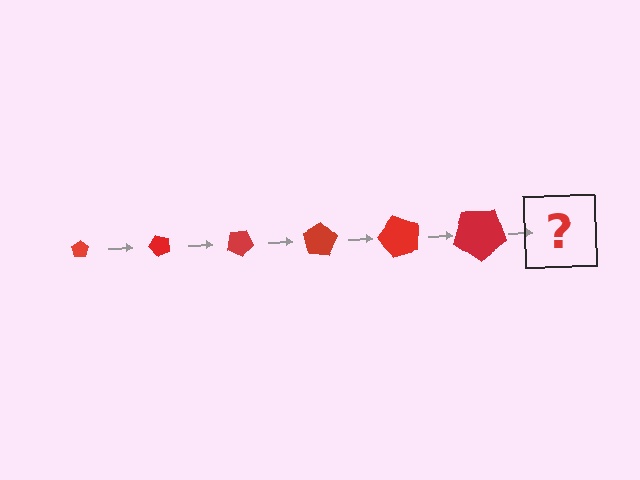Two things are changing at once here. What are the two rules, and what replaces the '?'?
The two rules are that the pentagon grows larger each step and it rotates 50 degrees each step. The '?' should be a pentagon, larger than the previous one and rotated 300 degrees from the start.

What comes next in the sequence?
The next element should be a pentagon, larger than the previous one and rotated 300 degrees from the start.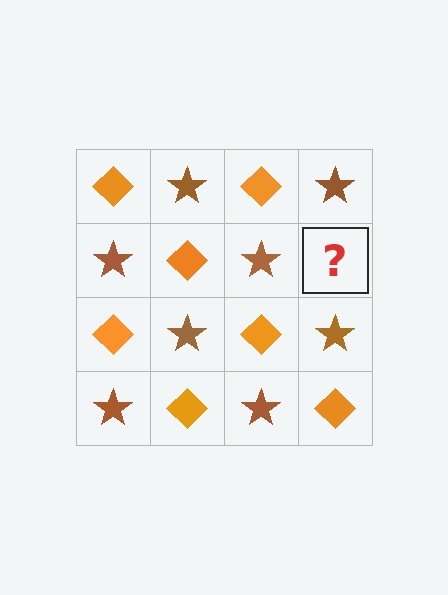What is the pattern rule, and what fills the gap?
The rule is that it alternates orange diamond and brown star in a checkerboard pattern. The gap should be filled with an orange diamond.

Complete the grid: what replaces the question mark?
The question mark should be replaced with an orange diamond.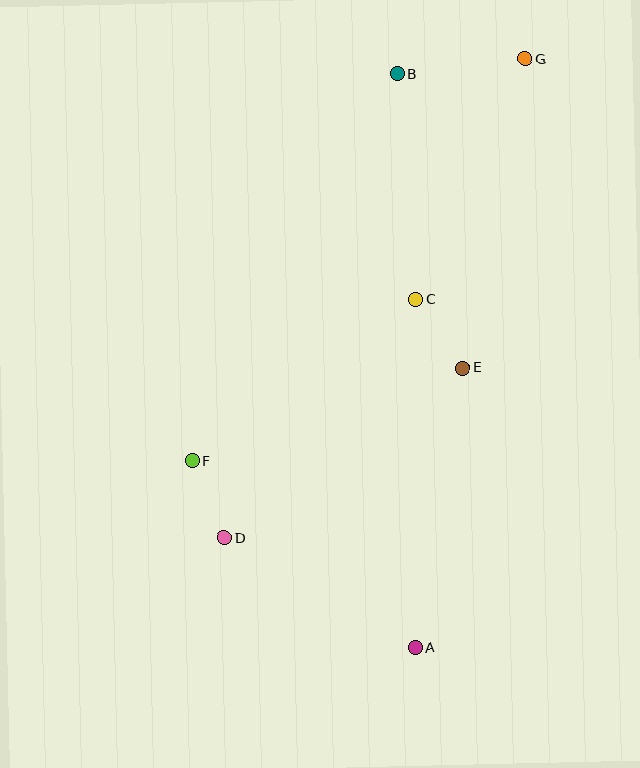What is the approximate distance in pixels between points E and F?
The distance between E and F is approximately 286 pixels.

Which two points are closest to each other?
Points C and E are closest to each other.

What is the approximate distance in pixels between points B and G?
The distance between B and G is approximately 129 pixels.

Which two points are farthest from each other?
Points A and G are farthest from each other.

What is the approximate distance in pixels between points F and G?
The distance between F and G is approximately 522 pixels.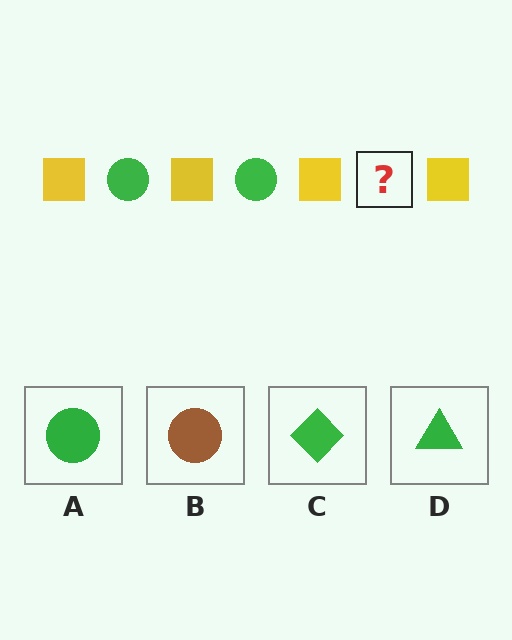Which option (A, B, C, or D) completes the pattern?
A.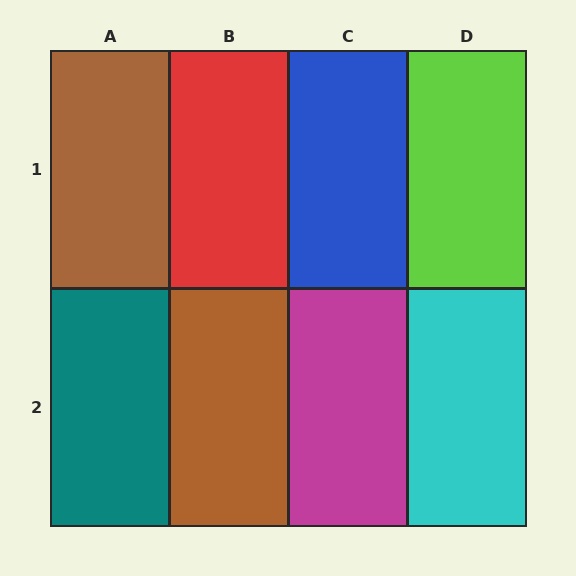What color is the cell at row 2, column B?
Brown.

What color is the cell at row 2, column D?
Cyan.